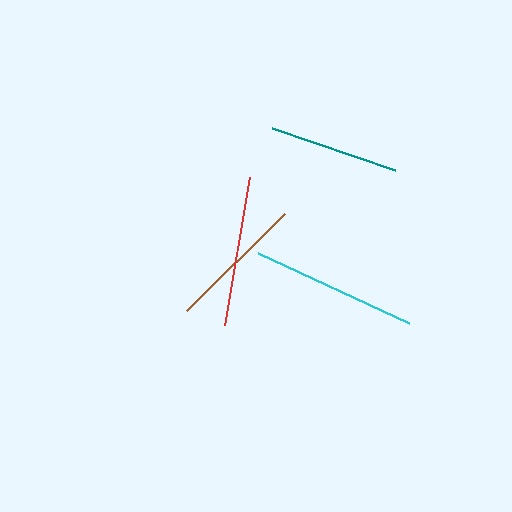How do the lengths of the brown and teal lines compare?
The brown and teal lines are approximately the same length.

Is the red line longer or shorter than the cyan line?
The cyan line is longer than the red line.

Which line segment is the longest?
The cyan line is the longest at approximately 166 pixels.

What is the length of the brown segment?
The brown segment is approximately 137 pixels long.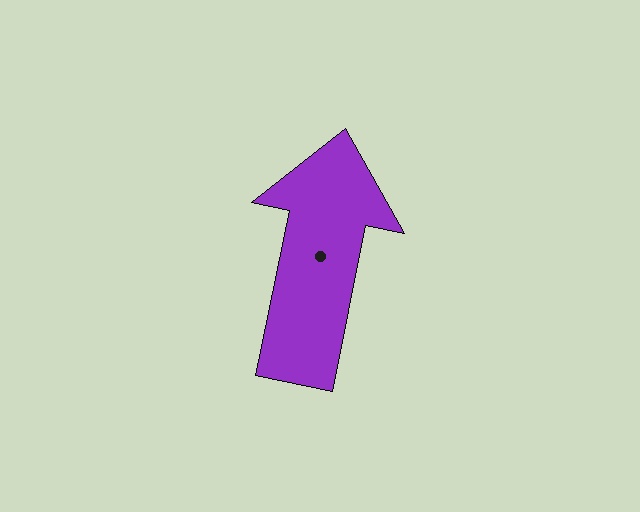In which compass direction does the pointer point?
North.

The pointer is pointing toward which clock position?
Roughly 12 o'clock.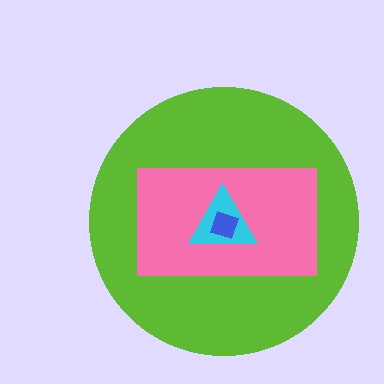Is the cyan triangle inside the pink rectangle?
Yes.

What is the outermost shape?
The lime circle.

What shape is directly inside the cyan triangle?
The blue diamond.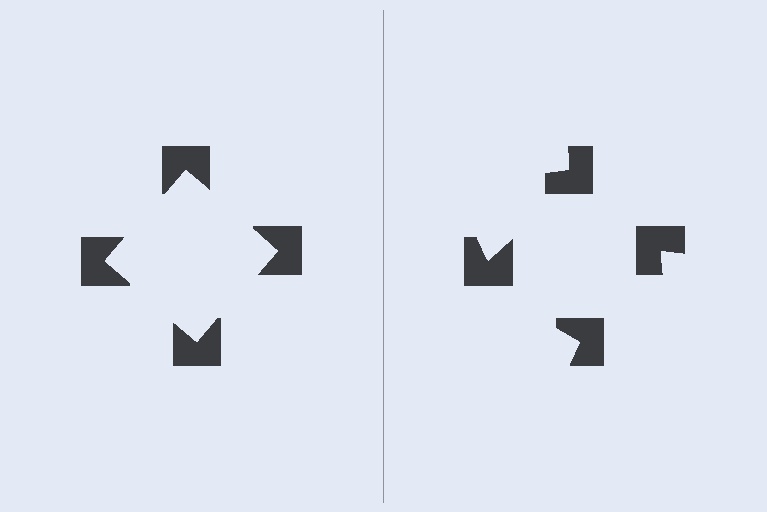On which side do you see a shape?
An illusory square appears on the left side. On the right side the wedge cuts are rotated, so no coherent shape forms.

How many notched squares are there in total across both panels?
8 — 4 on each side.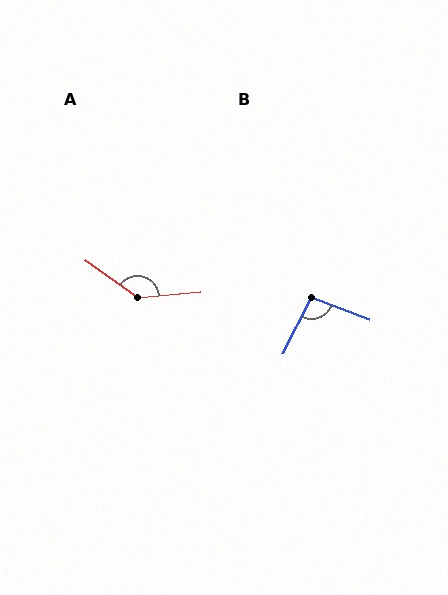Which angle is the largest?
A, at approximately 139 degrees.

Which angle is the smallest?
B, at approximately 97 degrees.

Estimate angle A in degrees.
Approximately 139 degrees.